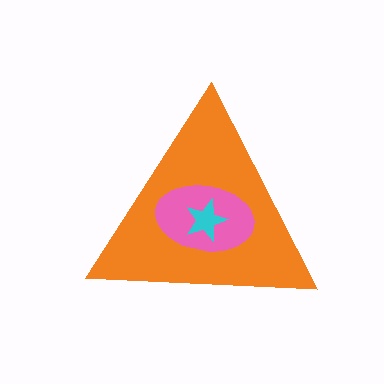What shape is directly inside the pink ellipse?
The cyan star.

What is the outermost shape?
The orange triangle.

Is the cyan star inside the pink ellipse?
Yes.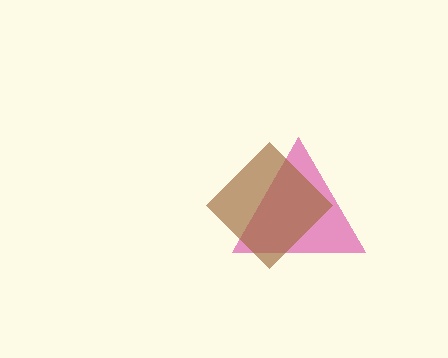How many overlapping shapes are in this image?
There are 2 overlapping shapes in the image.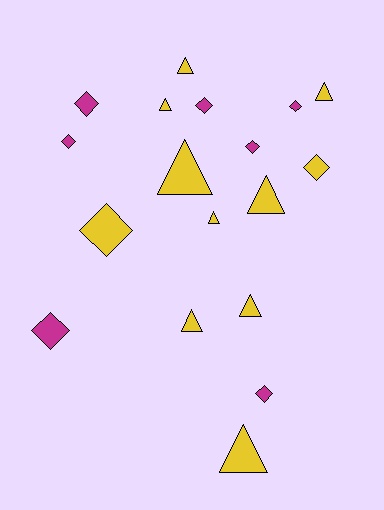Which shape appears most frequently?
Triangle, with 9 objects.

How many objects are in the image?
There are 18 objects.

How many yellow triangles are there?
There are 9 yellow triangles.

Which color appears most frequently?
Yellow, with 11 objects.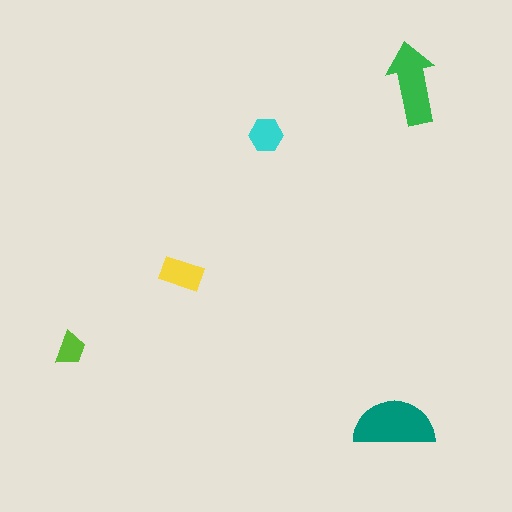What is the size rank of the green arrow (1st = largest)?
2nd.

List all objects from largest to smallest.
The teal semicircle, the green arrow, the yellow rectangle, the cyan hexagon, the lime trapezoid.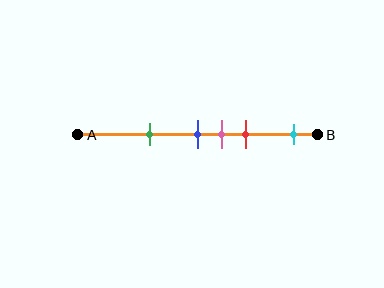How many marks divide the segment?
There are 5 marks dividing the segment.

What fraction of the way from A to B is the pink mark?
The pink mark is approximately 60% (0.6) of the way from A to B.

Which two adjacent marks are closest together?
The blue and pink marks are the closest adjacent pair.